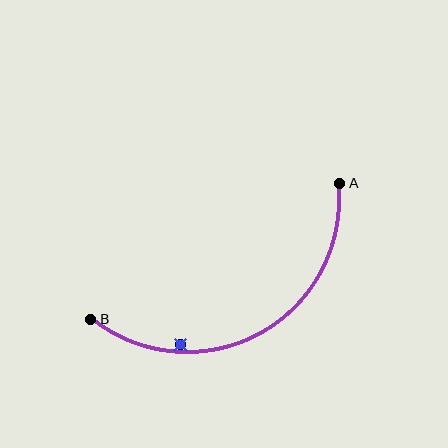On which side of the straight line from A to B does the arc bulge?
The arc bulges below the straight line connecting A and B.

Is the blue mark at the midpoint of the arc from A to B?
No — the blue mark does not lie on the arc at all. It sits slightly inside the curve.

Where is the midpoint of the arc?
The arc midpoint is the point on the curve farthest from the straight line joining A and B. It sits below that line.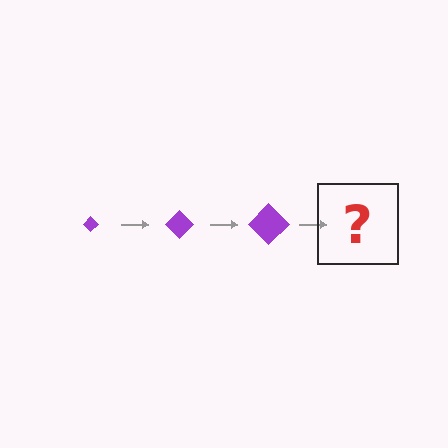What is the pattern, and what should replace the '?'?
The pattern is that the diamond gets progressively larger each step. The '?' should be a purple diamond, larger than the previous one.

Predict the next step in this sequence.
The next step is a purple diamond, larger than the previous one.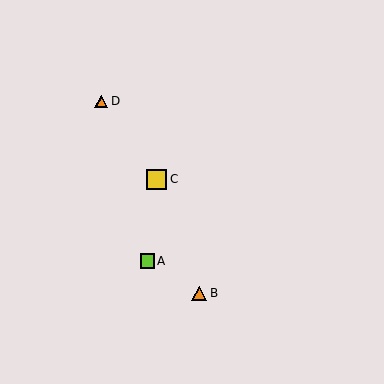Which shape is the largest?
The yellow square (labeled C) is the largest.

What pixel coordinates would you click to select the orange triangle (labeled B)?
Click at (199, 293) to select the orange triangle B.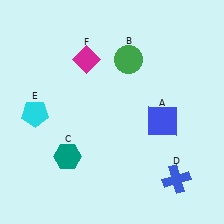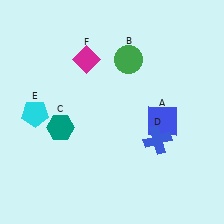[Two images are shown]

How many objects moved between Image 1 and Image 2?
2 objects moved between the two images.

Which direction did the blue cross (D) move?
The blue cross (D) moved up.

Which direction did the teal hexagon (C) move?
The teal hexagon (C) moved up.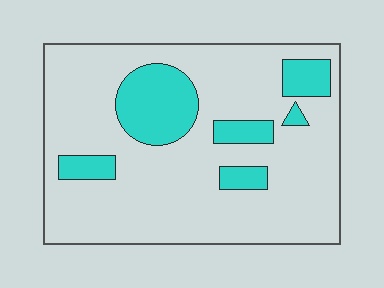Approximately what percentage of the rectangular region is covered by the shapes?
Approximately 20%.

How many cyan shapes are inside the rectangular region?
6.